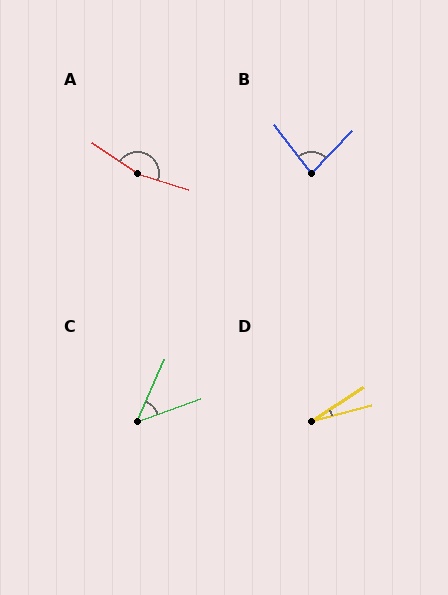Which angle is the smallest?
D, at approximately 18 degrees.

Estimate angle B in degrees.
Approximately 82 degrees.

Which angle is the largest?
A, at approximately 163 degrees.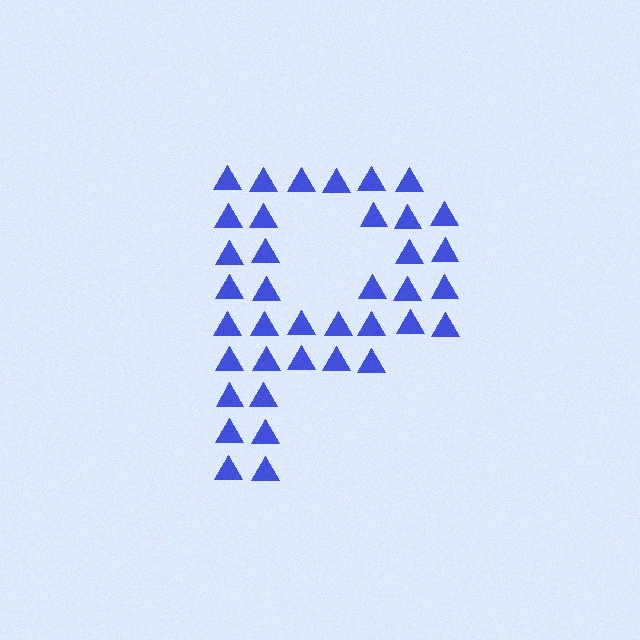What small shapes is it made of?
It is made of small triangles.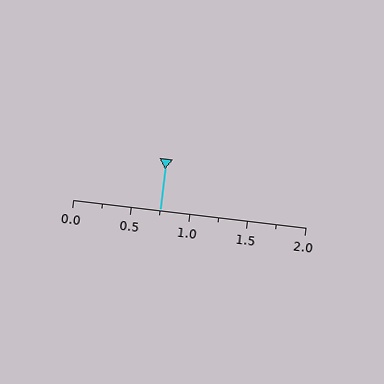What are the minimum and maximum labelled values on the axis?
The axis runs from 0.0 to 2.0.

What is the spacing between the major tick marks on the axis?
The major ticks are spaced 0.5 apart.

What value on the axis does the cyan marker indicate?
The marker indicates approximately 0.75.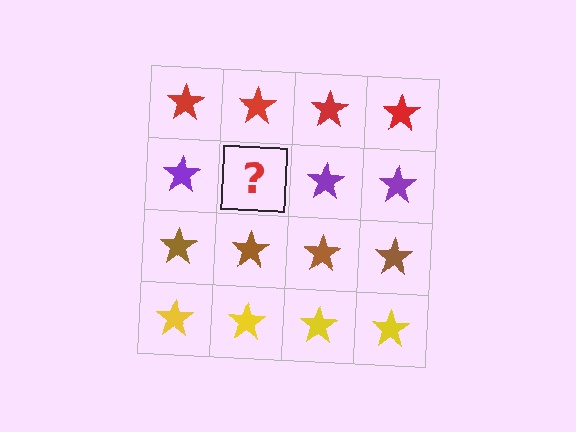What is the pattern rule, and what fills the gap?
The rule is that each row has a consistent color. The gap should be filled with a purple star.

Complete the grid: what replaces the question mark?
The question mark should be replaced with a purple star.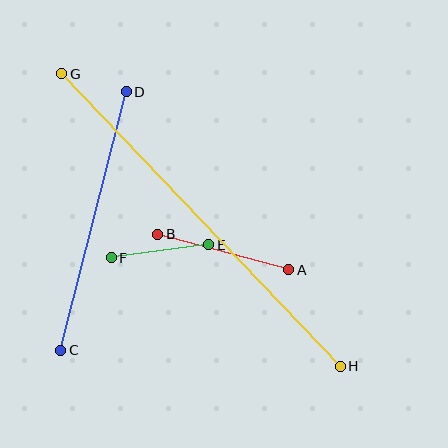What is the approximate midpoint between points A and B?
The midpoint is at approximately (223, 252) pixels.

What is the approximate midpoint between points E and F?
The midpoint is at approximately (160, 251) pixels.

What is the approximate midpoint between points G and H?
The midpoint is at approximately (201, 220) pixels.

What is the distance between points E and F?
The distance is approximately 99 pixels.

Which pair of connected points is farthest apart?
Points G and H are farthest apart.